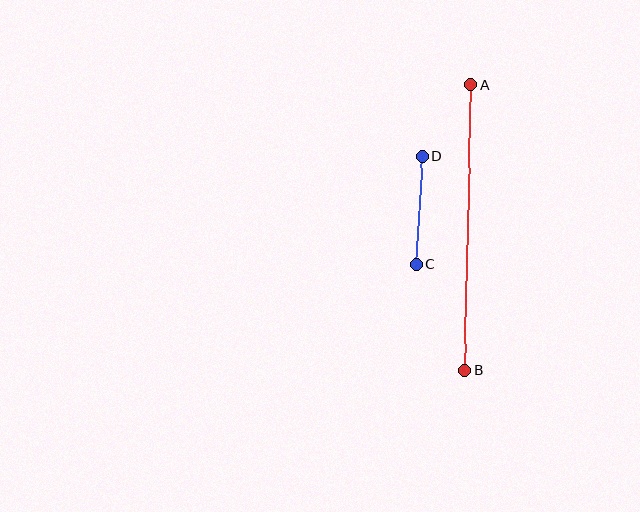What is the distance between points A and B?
The distance is approximately 286 pixels.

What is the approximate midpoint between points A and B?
The midpoint is at approximately (468, 228) pixels.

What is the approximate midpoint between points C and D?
The midpoint is at approximately (419, 211) pixels.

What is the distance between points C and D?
The distance is approximately 108 pixels.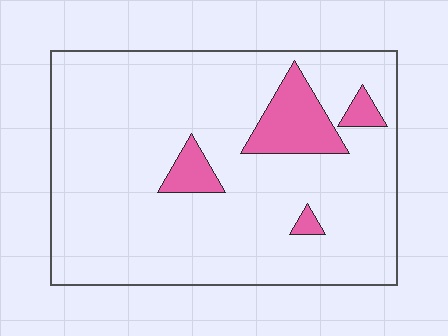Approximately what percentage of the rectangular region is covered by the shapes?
Approximately 10%.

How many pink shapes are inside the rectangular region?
4.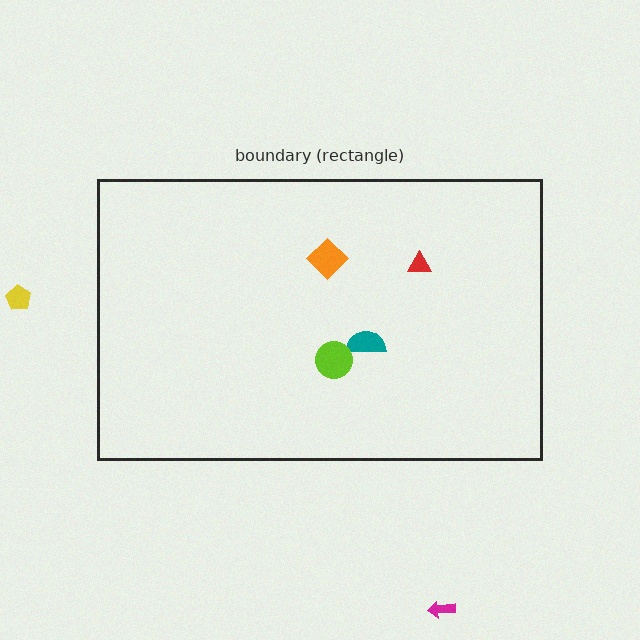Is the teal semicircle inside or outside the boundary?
Inside.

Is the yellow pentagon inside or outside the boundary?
Outside.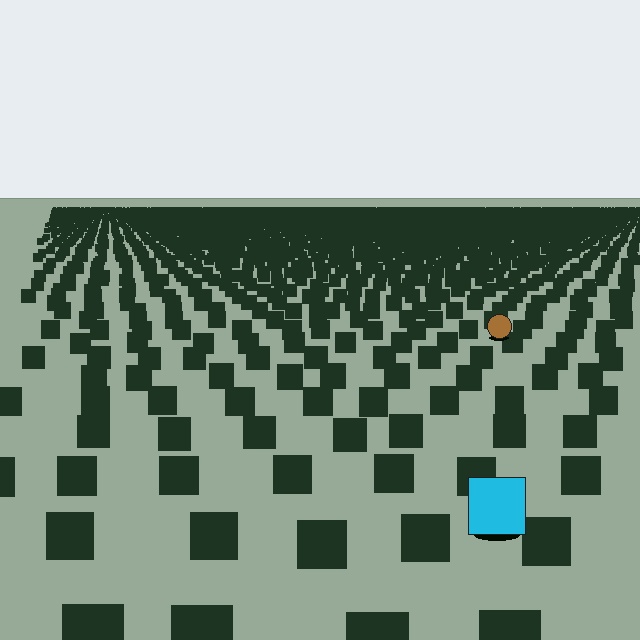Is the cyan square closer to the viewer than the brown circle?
Yes. The cyan square is closer — you can tell from the texture gradient: the ground texture is coarser near it.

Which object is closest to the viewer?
The cyan square is closest. The texture marks near it are larger and more spread out.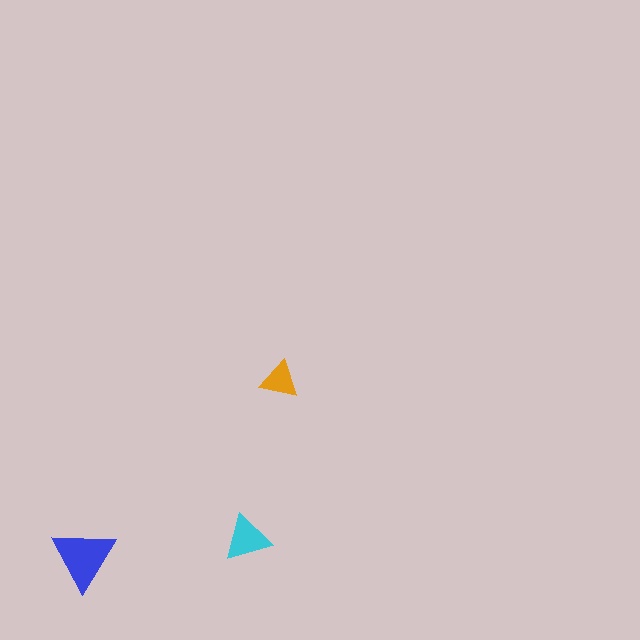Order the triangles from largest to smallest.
the blue one, the cyan one, the orange one.